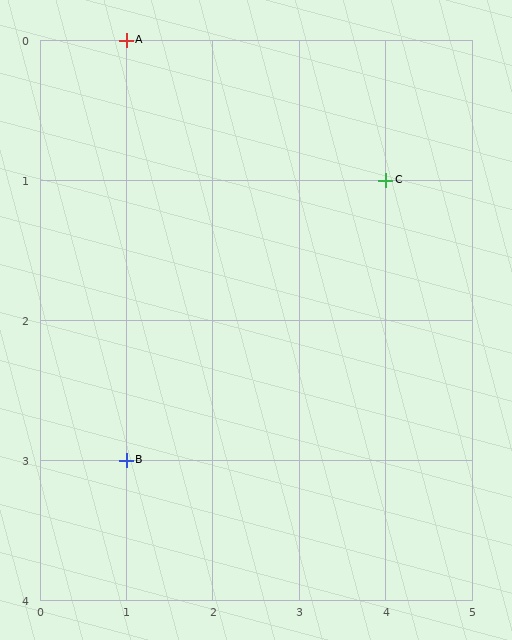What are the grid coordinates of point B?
Point B is at grid coordinates (1, 3).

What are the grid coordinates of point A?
Point A is at grid coordinates (1, 0).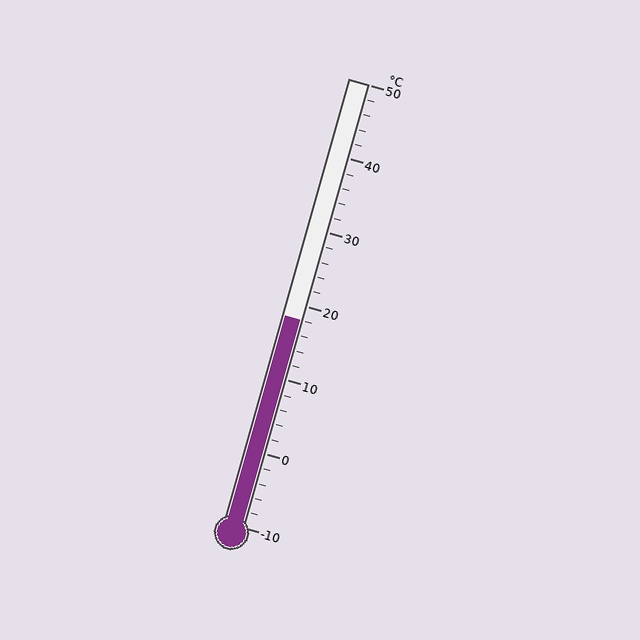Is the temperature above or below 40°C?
The temperature is below 40°C.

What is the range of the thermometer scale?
The thermometer scale ranges from -10°C to 50°C.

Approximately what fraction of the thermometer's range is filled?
The thermometer is filled to approximately 45% of its range.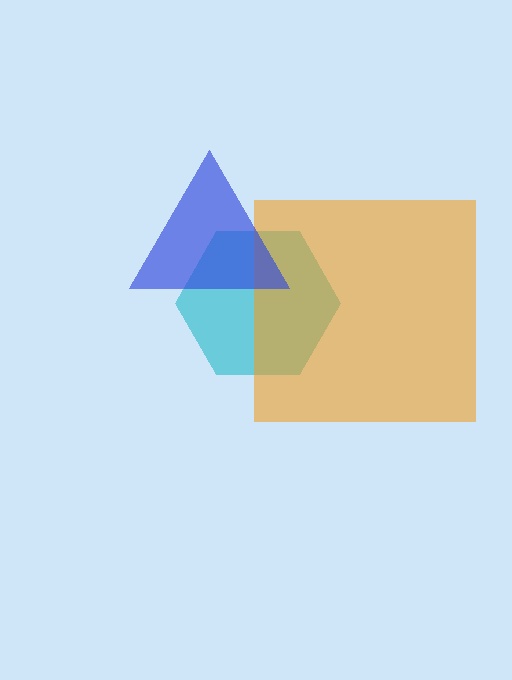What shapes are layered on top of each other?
The layered shapes are: a cyan hexagon, an orange square, a blue triangle.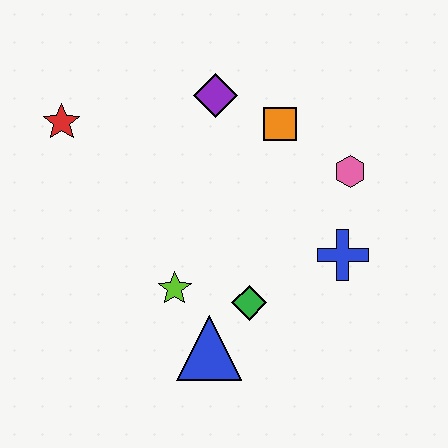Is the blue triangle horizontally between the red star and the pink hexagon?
Yes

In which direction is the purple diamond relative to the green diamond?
The purple diamond is above the green diamond.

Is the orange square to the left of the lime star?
No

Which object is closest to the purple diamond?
The orange square is closest to the purple diamond.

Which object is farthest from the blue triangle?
The red star is farthest from the blue triangle.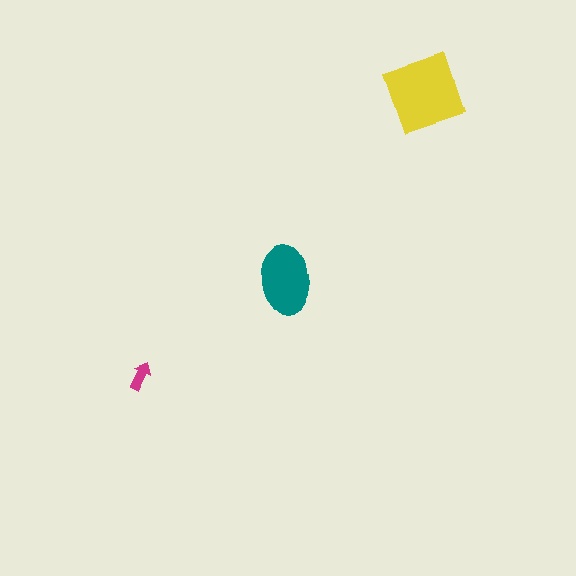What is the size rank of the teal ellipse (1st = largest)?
2nd.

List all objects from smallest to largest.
The magenta arrow, the teal ellipse, the yellow diamond.